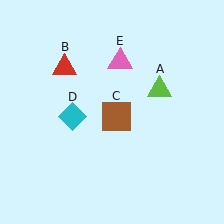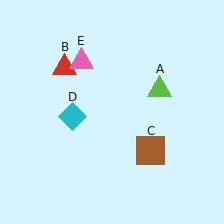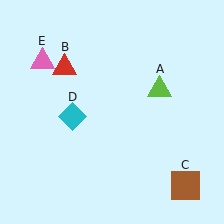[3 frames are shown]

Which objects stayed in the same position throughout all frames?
Lime triangle (object A) and red triangle (object B) and cyan diamond (object D) remained stationary.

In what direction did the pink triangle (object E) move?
The pink triangle (object E) moved left.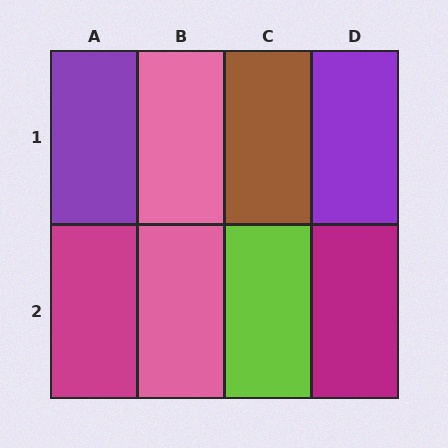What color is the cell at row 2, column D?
Magenta.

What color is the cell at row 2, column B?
Pink.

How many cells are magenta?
2 cells are magenta.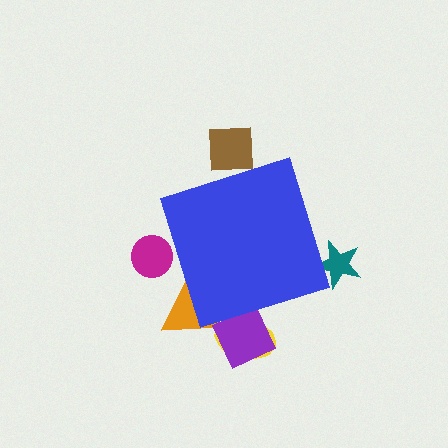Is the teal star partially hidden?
Yes, the teal star is partially hidden behind the blue diamond.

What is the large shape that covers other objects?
A blue diamond.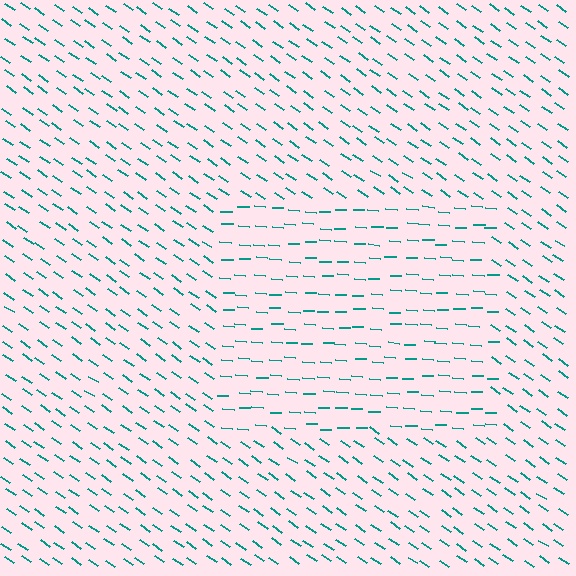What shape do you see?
I see a rectangle.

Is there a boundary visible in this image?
Yes, there is a texture boundary formed by a change in line orientation.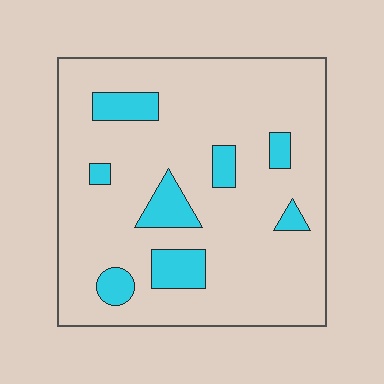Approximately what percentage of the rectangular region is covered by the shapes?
Approximately 15%.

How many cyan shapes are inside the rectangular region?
8.